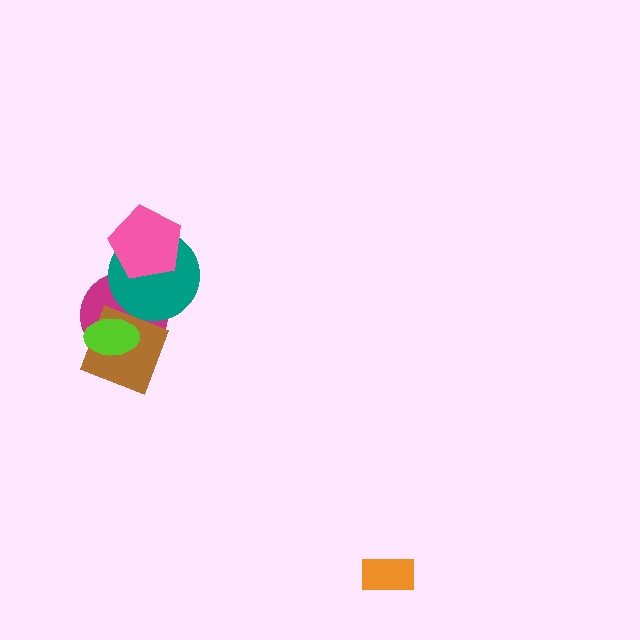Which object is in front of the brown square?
The lime ellipse is in front of the brown square.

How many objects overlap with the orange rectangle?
0 objects overlap with the orange rectangle.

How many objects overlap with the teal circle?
2 objects overlap with the teal circle.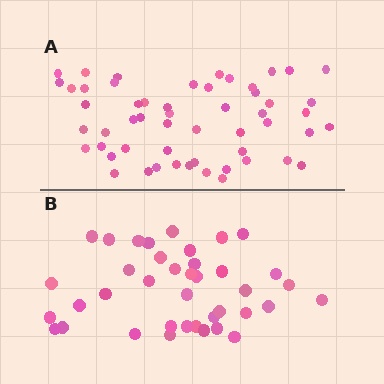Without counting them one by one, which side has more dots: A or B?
Region A (the top region) has more dots.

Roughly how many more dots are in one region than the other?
Region A has approximately 15 more dots than region B.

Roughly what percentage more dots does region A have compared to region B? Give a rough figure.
About 40% more.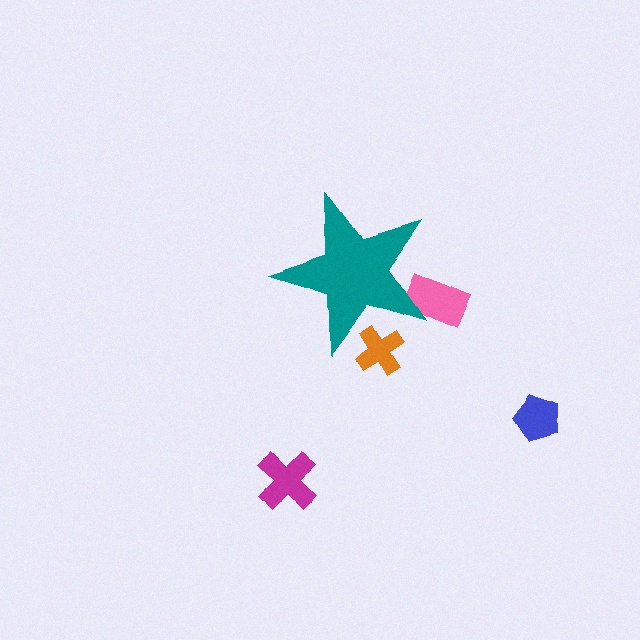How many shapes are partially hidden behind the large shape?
2 shapes are partially hidden.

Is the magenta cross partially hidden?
No, the magenta cross is fully visible.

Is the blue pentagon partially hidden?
No, the blue pentagon is fully visible.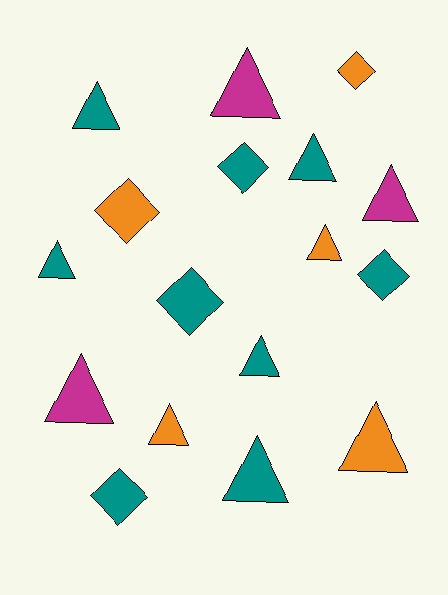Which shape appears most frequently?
Triangle, with 11 objects.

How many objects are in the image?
There are 17 objects.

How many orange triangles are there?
There are 3 orange triangles.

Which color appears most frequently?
Teal, with 9 objects.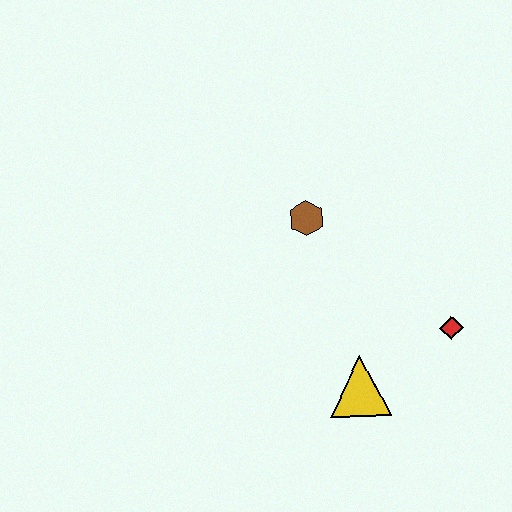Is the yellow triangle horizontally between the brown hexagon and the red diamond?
Yes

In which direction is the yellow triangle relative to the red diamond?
The yellow triangle is to the left of the red diamond.